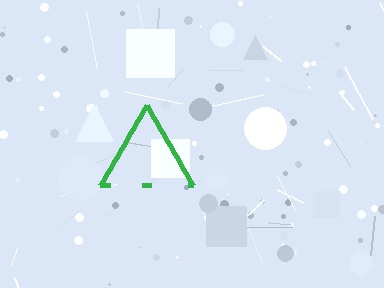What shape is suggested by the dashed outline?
The dashed outline suggests a triangle.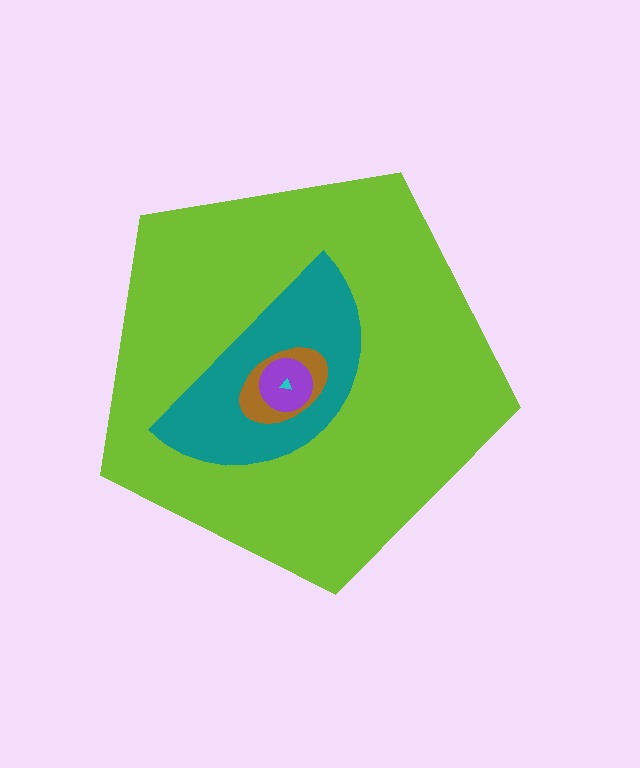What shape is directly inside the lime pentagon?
The teal semicircle.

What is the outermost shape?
The lime pentagon.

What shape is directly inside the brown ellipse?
The purple circle.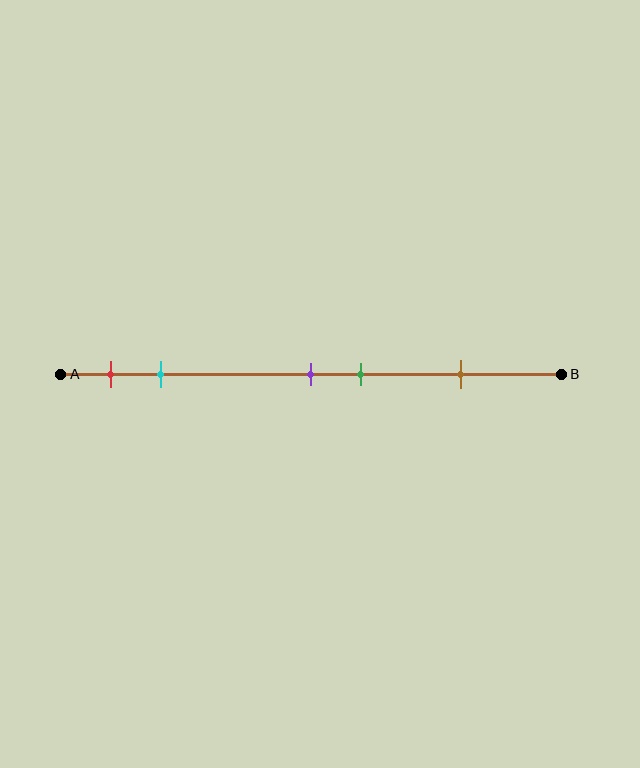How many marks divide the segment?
There are 5 marks dividing the segment.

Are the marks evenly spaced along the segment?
No, the marks are not evenly spaced.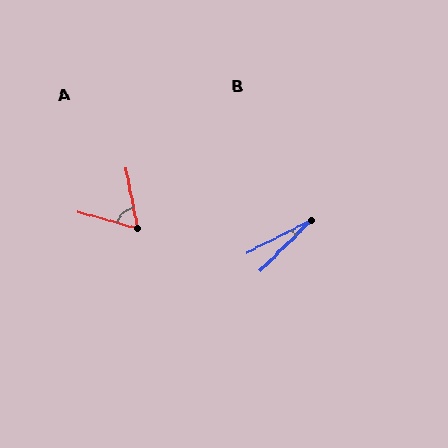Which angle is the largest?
A, at approximately 64 degrees.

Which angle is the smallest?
B, at approximately 18 degrees.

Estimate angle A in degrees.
Approximately 64 degrees.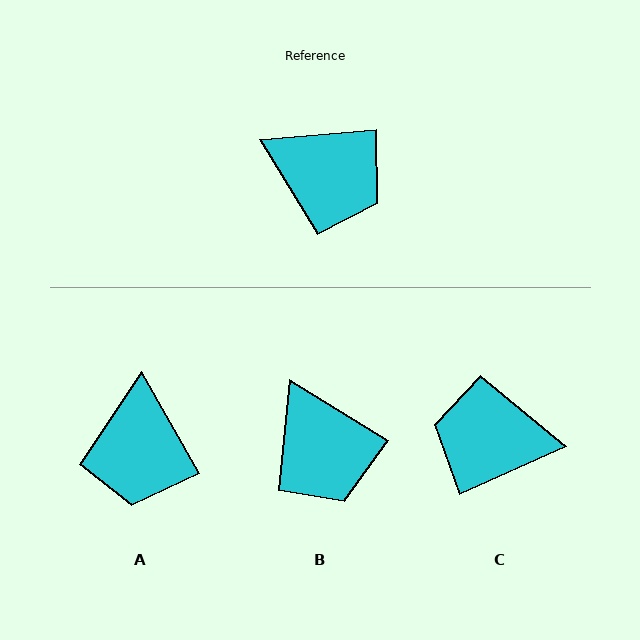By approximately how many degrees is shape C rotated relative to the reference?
Approximately 161 degrees clockwise.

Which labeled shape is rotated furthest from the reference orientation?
C, about 161 degrees away.